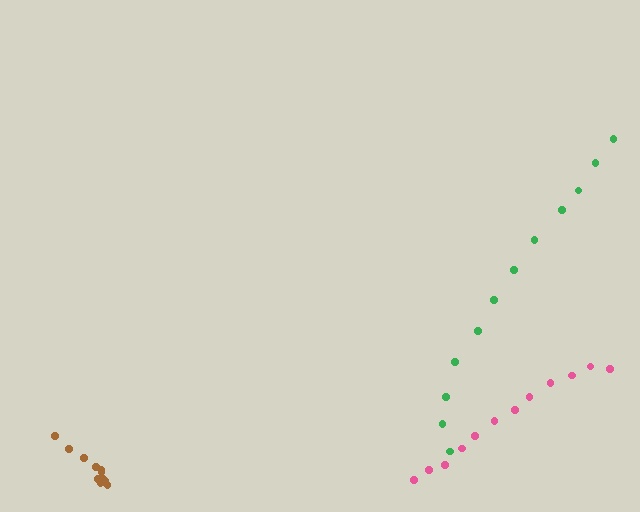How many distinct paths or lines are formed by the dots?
There are 3 distinct paths.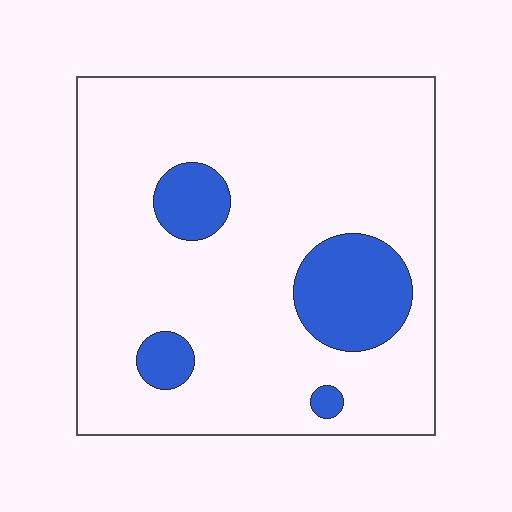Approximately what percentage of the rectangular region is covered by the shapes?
Approximately 15%.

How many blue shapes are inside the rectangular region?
4.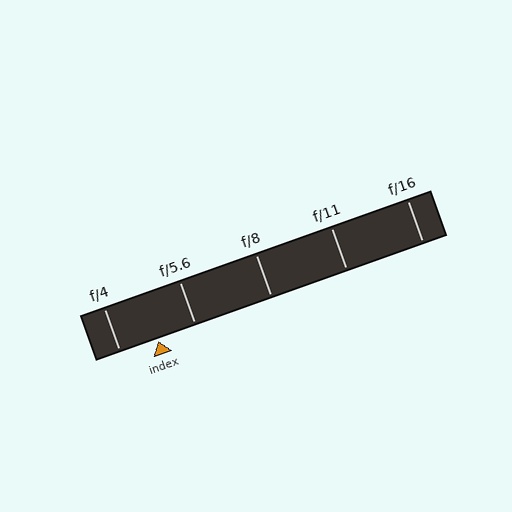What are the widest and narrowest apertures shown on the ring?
The widest aperture shown is f/4 and the narrowest is f/16.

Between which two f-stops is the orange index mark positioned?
The index mark is between f/4 and f/5.6.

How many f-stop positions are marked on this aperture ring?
There are 5 f-stop positions marked.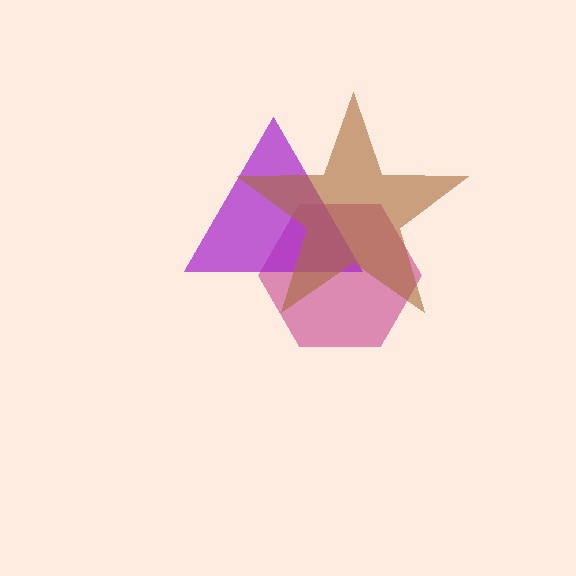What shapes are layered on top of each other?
The layered shapes are: a magenta hexagon, a purple triangle, a brown star.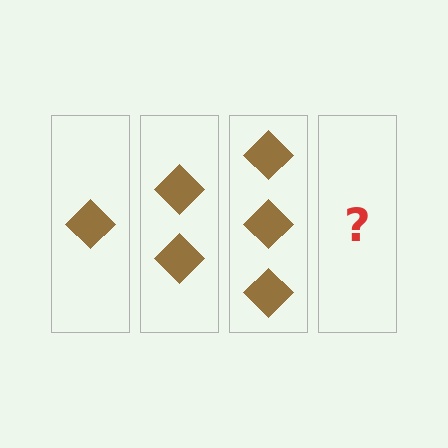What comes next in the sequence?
The next element should be 4 diamonds.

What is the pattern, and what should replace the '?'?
The pattern is that each step adds one more diamond. The '?' should be 4 diamonds.